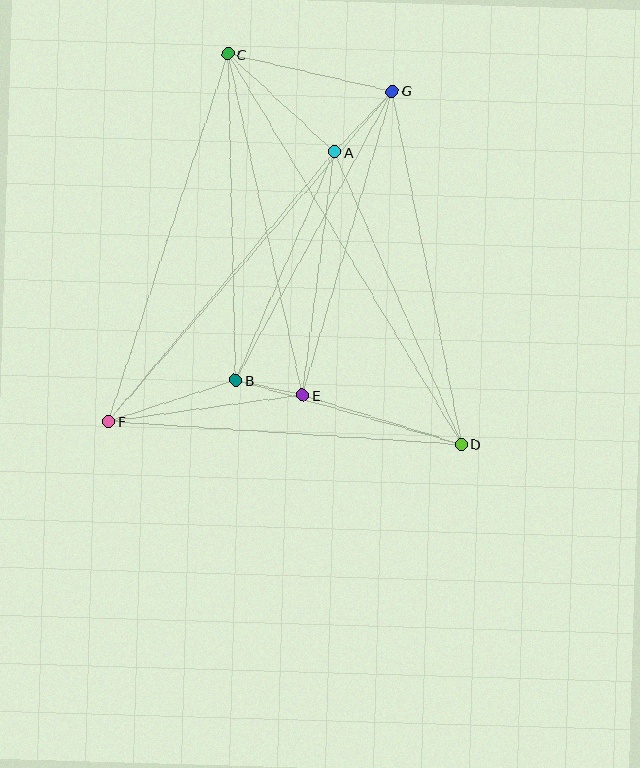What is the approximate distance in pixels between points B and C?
The distance between B and C is approximately 326 pixels.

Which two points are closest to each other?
Points B and E are closest to each other.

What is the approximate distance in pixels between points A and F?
The distance between A and F is approximately 352 pixels.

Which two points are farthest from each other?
Points C and D are farthest from each other.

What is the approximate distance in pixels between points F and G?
The distance between F and G is approximately 436 pixels.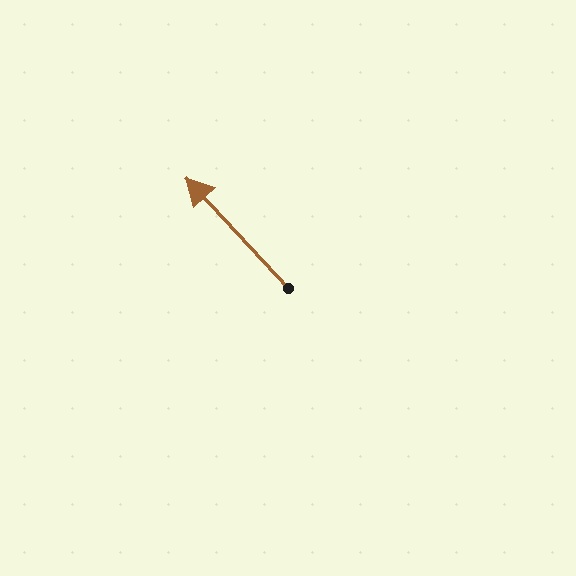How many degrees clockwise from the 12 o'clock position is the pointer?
Approximately 317 degrees.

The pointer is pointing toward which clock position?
Roughly 11 o'clock.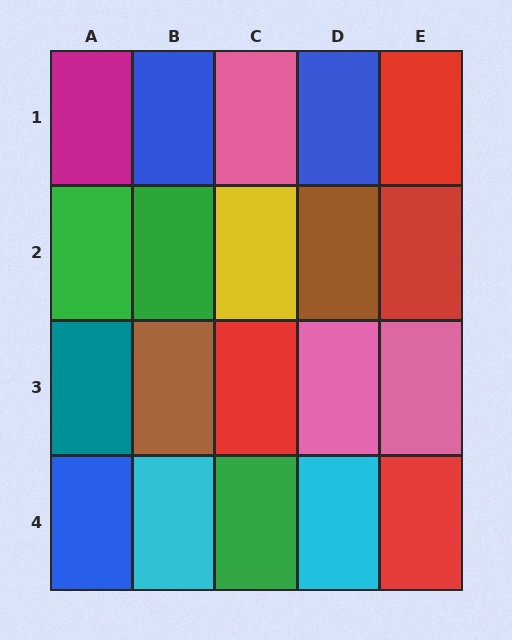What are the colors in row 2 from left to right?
Green, green, yellow, brown, red.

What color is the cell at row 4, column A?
Blue.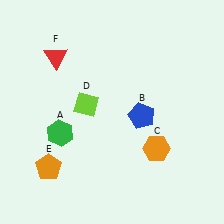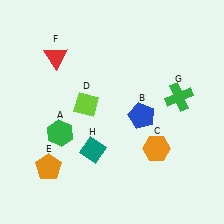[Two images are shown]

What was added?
A green cross (G), a teal diamond (H) were added in Image 2.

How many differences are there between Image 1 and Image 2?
There are 2 differences between the two images.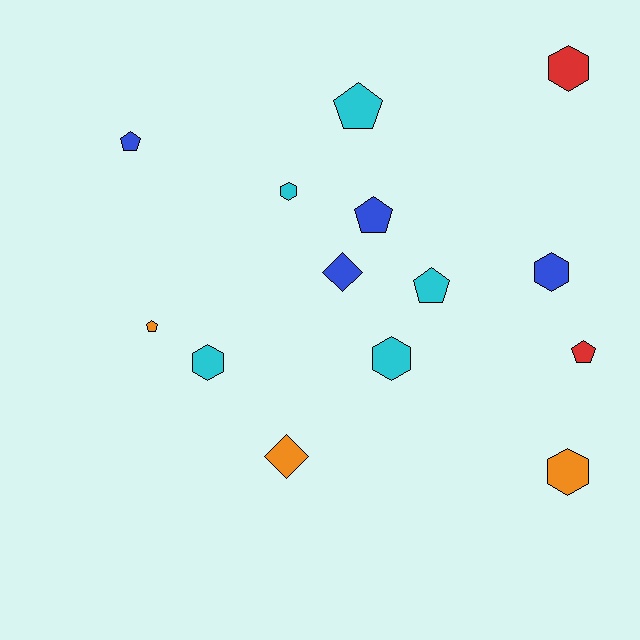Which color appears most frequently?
Cyan, with 5 objects.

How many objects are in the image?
There are 14 objects.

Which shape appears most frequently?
Pentagon, with 6 objects.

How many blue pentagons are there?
There are 2 blue pentagons.